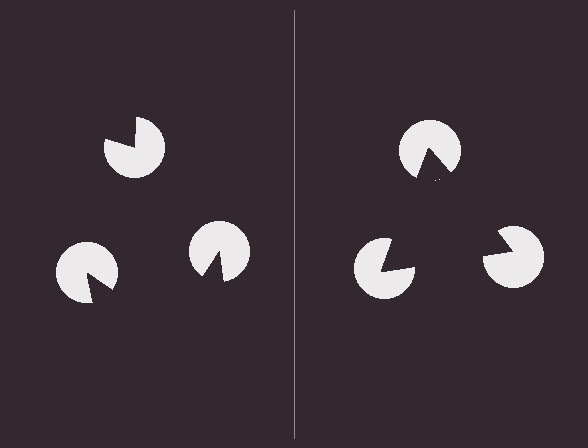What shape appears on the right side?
An illusory triangle.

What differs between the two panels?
The pac-man discs are positioned identically on both sides; only the wedge orientations differ. On the right they align to a triangle; on the left they are misaligned.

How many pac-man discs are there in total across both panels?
6 — 3 on each side.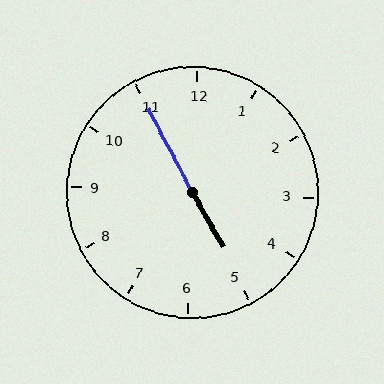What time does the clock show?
4:55.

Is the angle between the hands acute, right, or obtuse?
It is obtuse.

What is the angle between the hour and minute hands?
Approximately 178 degrees.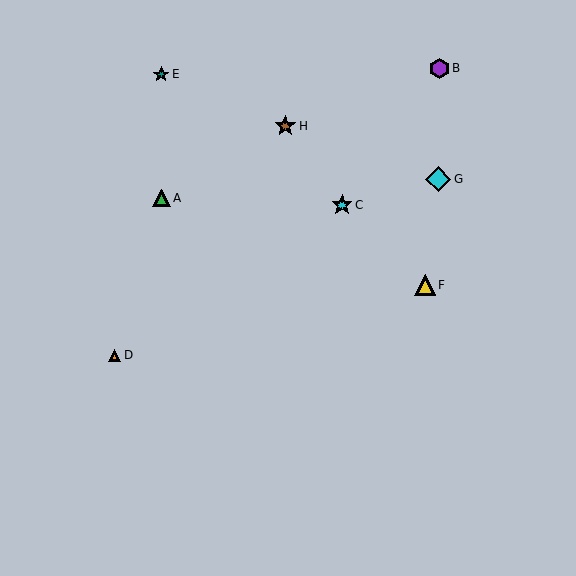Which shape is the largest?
The cyan diamond (labeled G) is the largest.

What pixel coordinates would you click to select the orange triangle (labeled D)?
Click at (115, 355) to select the orange triangle D.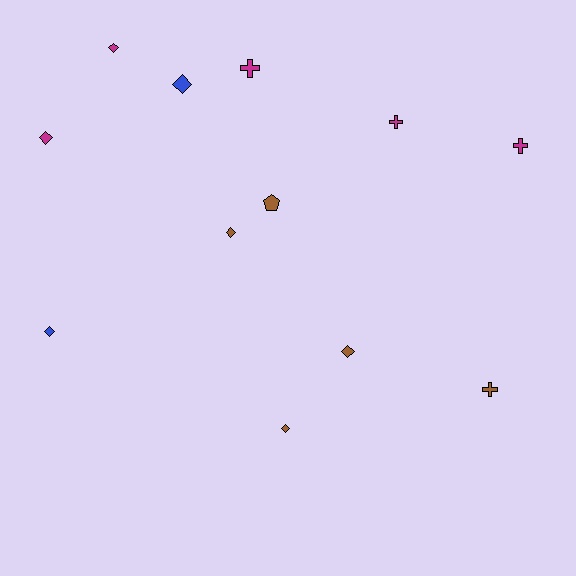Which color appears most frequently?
Brown, with 5 objects.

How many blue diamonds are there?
There are 2 blue diamonds.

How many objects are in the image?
There are 12 objects.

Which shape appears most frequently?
Diamond, with 7 objects.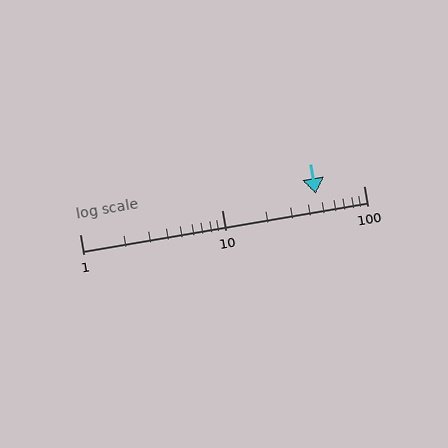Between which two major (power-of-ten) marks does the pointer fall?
The pointer is between 10 and 100.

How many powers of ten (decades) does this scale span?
The scale spans 2 decades, from 1 to 100.